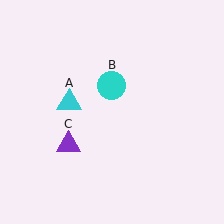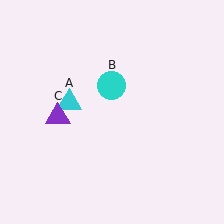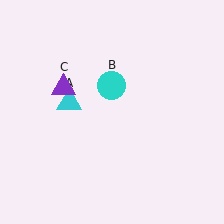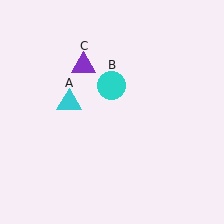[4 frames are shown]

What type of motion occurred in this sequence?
The purple triangle (object C) rotated clockwise around the center of the scene.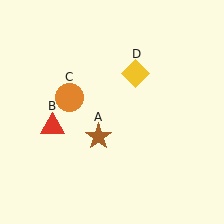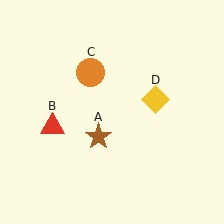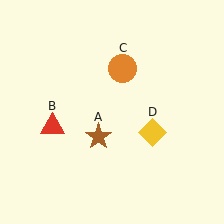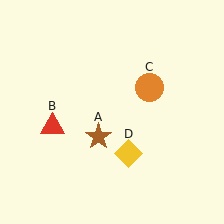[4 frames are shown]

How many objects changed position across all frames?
2 objects changed position: orange circle (object C), yellow diamond (object D).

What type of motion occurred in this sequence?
The orange circle (object C), yellow diamond (object D) rotated clockwise around the center of the scene.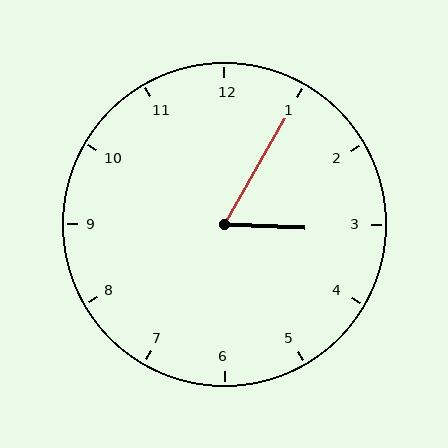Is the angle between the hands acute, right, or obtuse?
It is acute.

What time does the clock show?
3:05.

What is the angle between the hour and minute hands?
Approximately 62 degrees.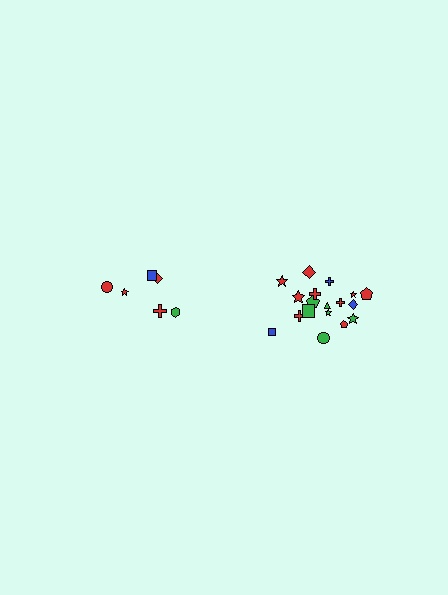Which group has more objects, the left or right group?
The right group.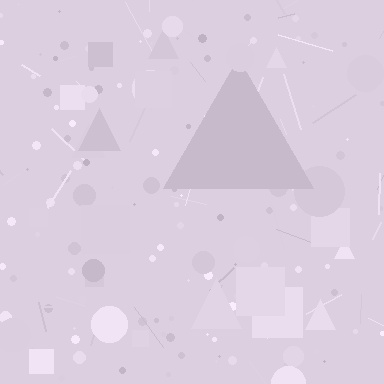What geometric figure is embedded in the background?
A triangle is embedded in the background.